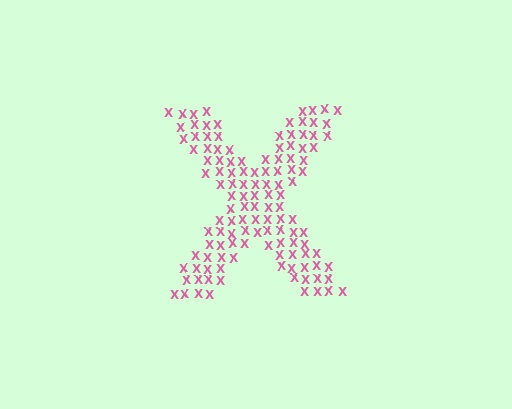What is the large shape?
The large shape is the letter X.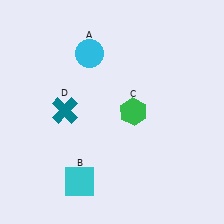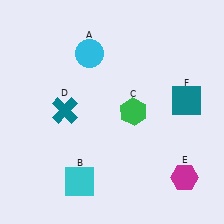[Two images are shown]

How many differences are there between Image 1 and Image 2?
There are 2 differences between the two images.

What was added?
A magenta hexagon (E), a teal square (F) were added in Image 2.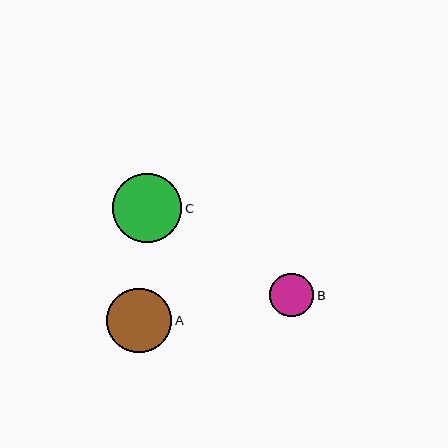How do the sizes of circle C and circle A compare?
Circle C and circle A are approximately the same size.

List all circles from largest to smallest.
From largest to smallest: C, A, B.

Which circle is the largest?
Circle C is the largest with a size of approximately 70 pixels.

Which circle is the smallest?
Circle B is the smallest with a size of approximately 44 pixels.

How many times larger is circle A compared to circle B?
Circle A is approximately 1.5 times the size of circle B.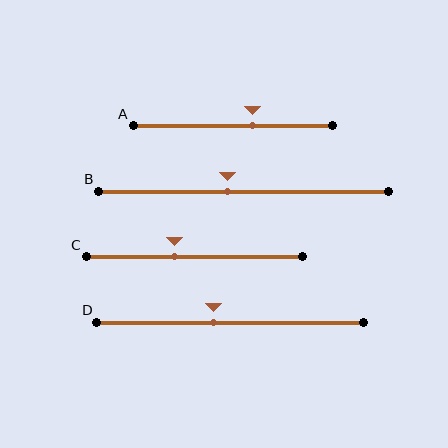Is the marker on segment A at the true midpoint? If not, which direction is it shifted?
No, the marker on segment A is shifted to the right by about 10% of the segment length.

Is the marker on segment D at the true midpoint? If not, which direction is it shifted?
No, the marker on segment D is shifted to the left by about 6% of the segment length.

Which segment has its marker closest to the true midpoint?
Segment B has its marker closest to the true midpoint.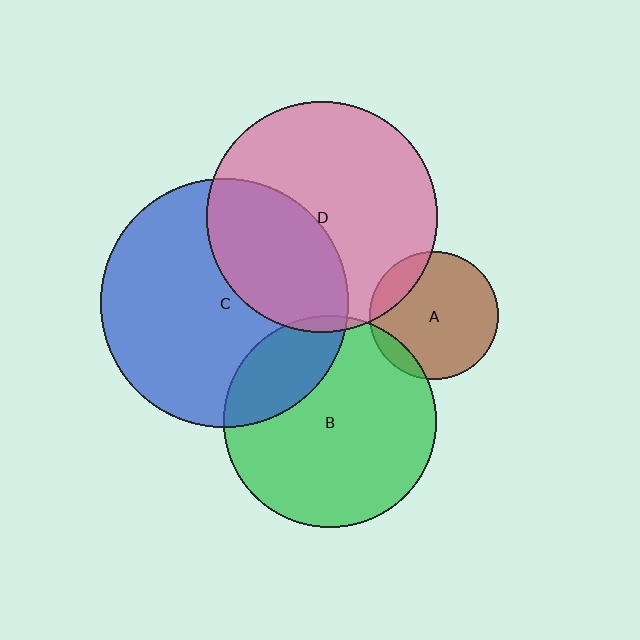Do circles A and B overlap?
Yes.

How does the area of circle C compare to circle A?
Approximately 3.7 times.